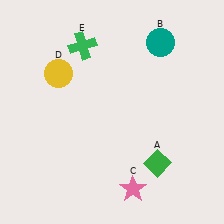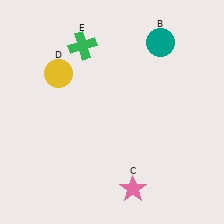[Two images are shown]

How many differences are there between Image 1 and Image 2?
There is 1 difference between the two images.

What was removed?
The green diamond (A) was removed in Image 2.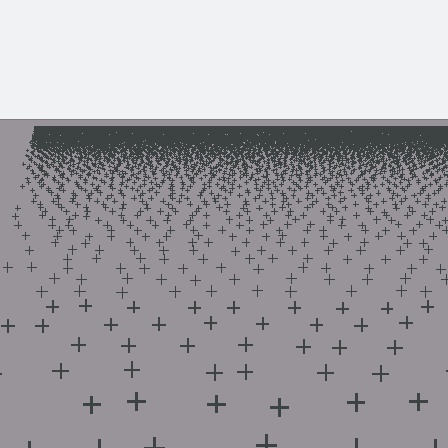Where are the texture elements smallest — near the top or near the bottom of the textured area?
Near the top.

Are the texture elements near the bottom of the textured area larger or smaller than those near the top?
Larger. Near the bottom, elements are closer to the viewer and appear at a bigger on-screen size.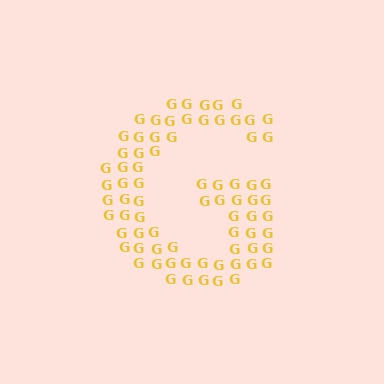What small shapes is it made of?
It is made of small letter G's.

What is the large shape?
The large shape is the letter G.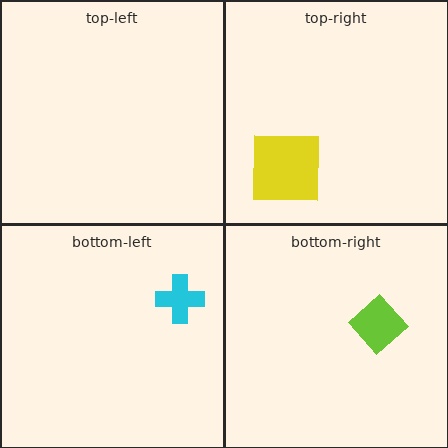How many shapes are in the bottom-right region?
1.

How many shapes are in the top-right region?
1.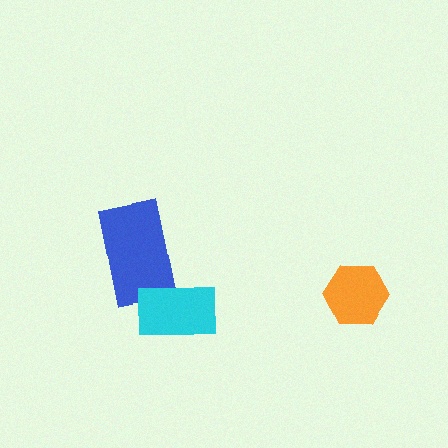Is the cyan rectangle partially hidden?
No, no other shape covers it.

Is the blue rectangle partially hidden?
Yes, it is partially covered by another shape.